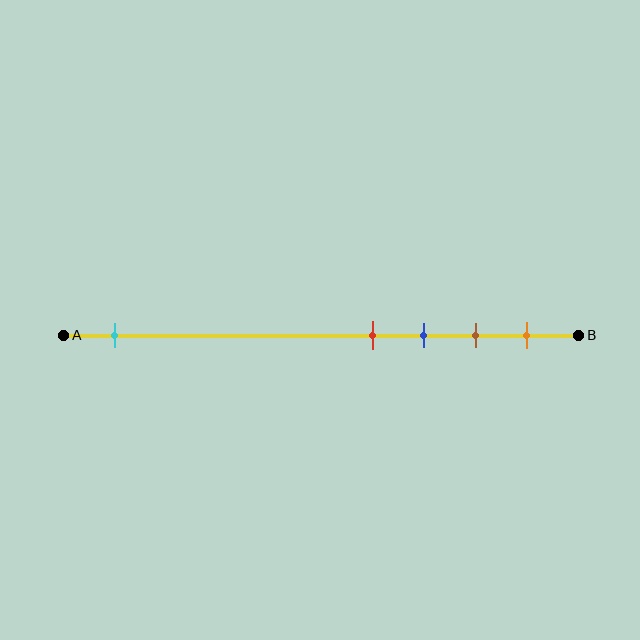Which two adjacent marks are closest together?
The red and blue marks are the closest adjacent pair.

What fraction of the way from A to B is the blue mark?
The blue mark is approximately 70% (0.7) of the way from A to B.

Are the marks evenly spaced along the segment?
No, the marks are not evenly spaced.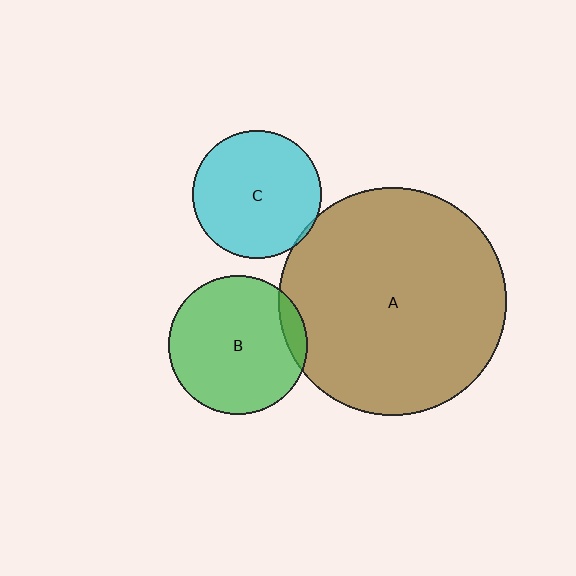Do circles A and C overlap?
Yes.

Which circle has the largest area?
Circle A (brown).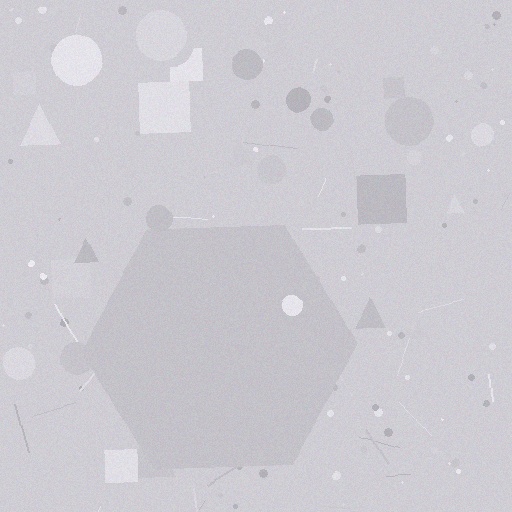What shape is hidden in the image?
A hexagon is hidden in the image.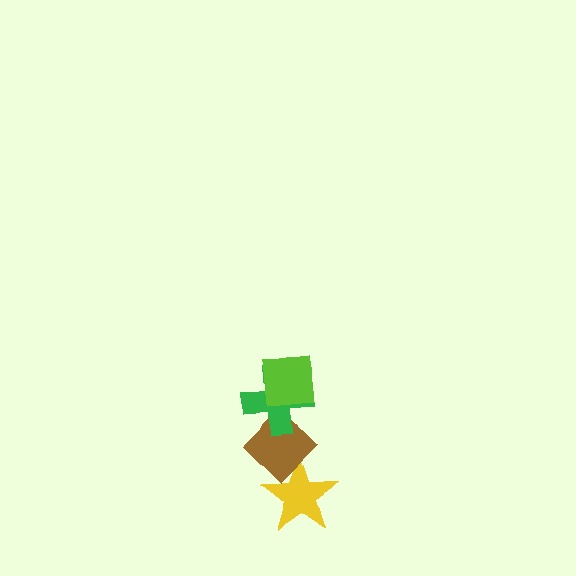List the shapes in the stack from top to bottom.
From top to bottom: the lime square, the green cross, the brown diamond, the yellow star.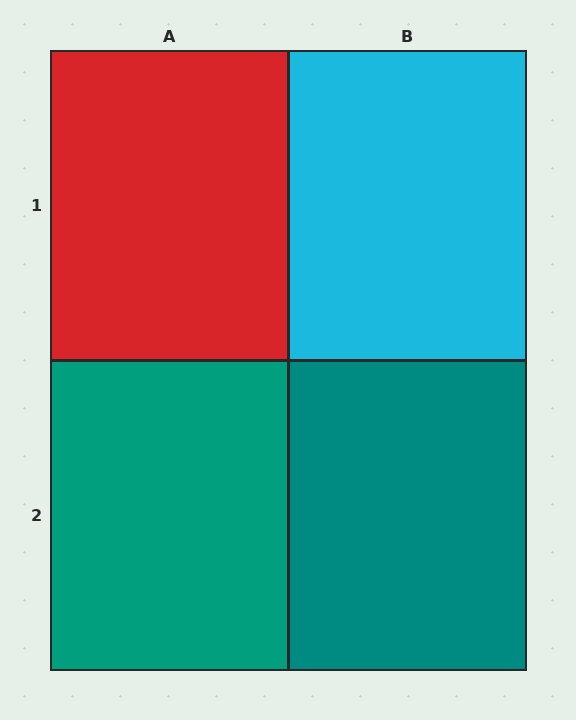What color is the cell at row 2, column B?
Teal.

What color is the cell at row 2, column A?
Teal.